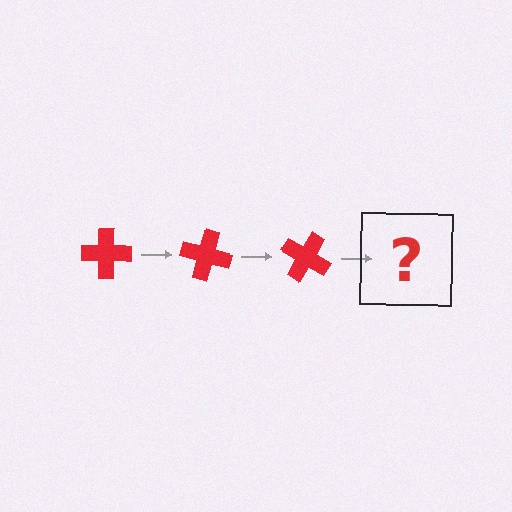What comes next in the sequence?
The next element should be a red cross rotated 45 degrees.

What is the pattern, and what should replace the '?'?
The pattern is that the cross rotates 15 degrees each step. The '?' should be a red cross rotated 45 degrees.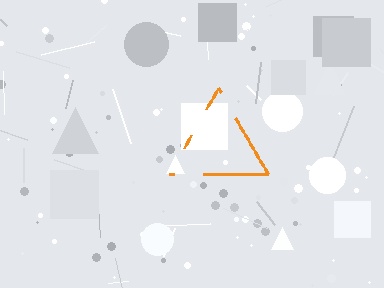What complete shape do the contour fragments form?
The contour fragments form a triangle.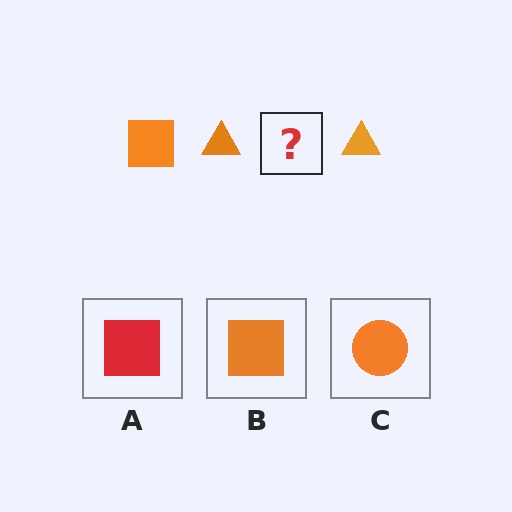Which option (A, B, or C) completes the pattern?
B.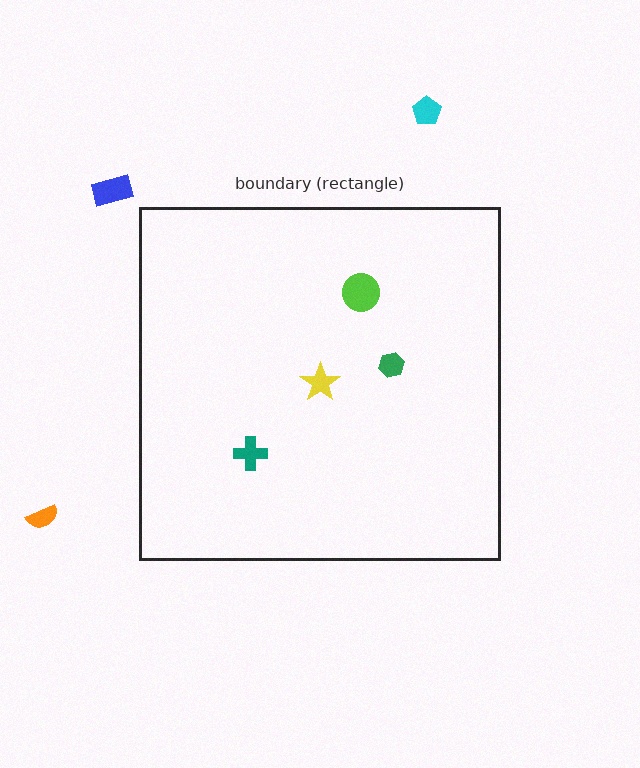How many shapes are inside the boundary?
4 inside, 3 outside.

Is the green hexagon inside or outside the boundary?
Inside.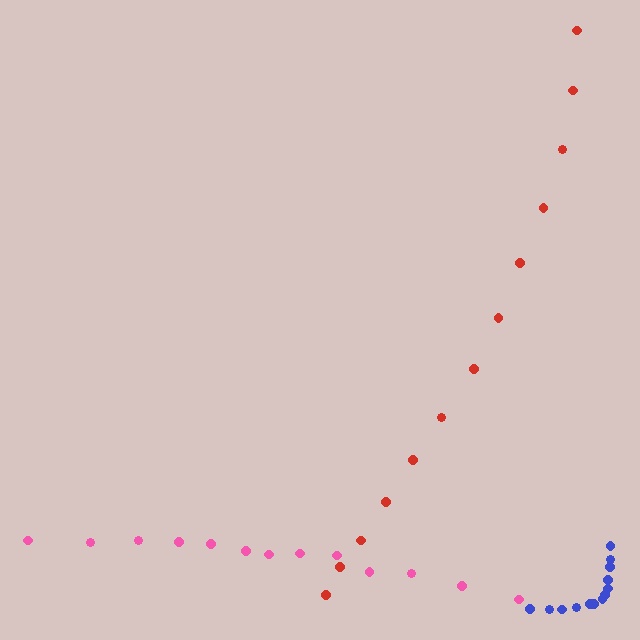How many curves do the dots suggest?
There are 3 distinct paths.